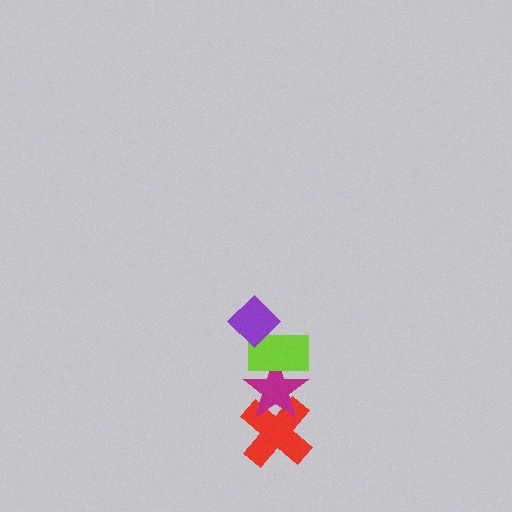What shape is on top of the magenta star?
The lime rectangle is on top of the magenta star.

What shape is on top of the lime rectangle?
The purple diamond is on top of the lime rectangle.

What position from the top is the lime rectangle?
The lime rectangle is 2nd from the top.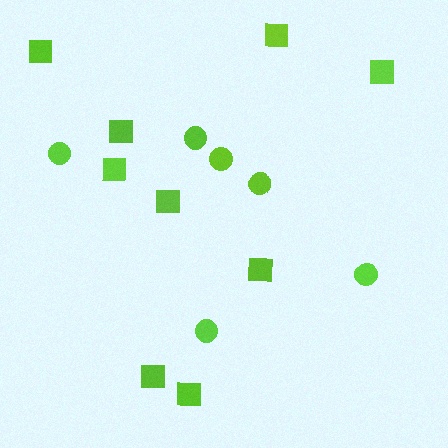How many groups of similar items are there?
There are 2 groups: one group of circles (6) and one group of squares (9).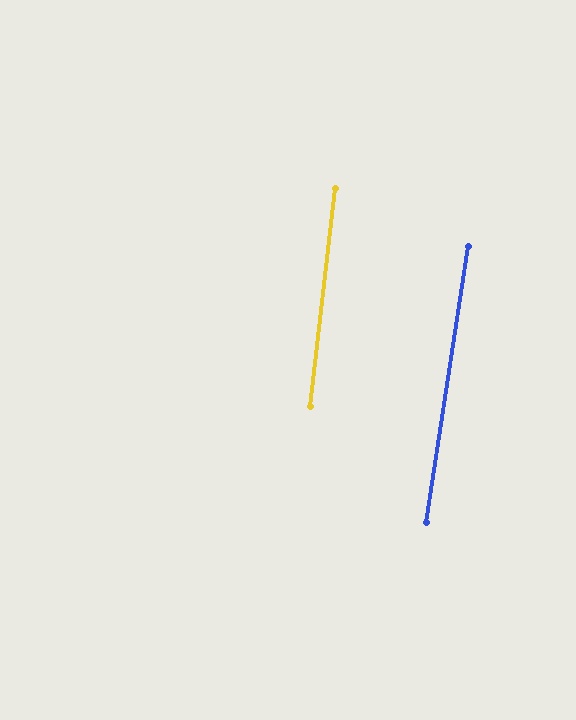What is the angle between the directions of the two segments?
Approximately 2 degrees.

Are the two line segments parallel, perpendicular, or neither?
Parallel — their directions differ by only 2.0°.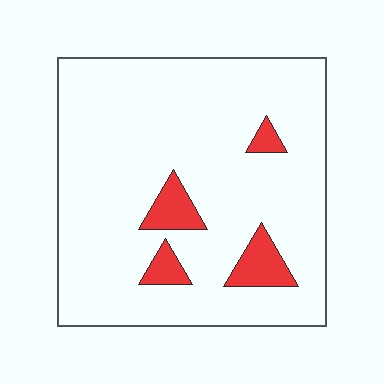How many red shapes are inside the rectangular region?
4.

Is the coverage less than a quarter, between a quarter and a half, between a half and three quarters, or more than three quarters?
Less than a quarter.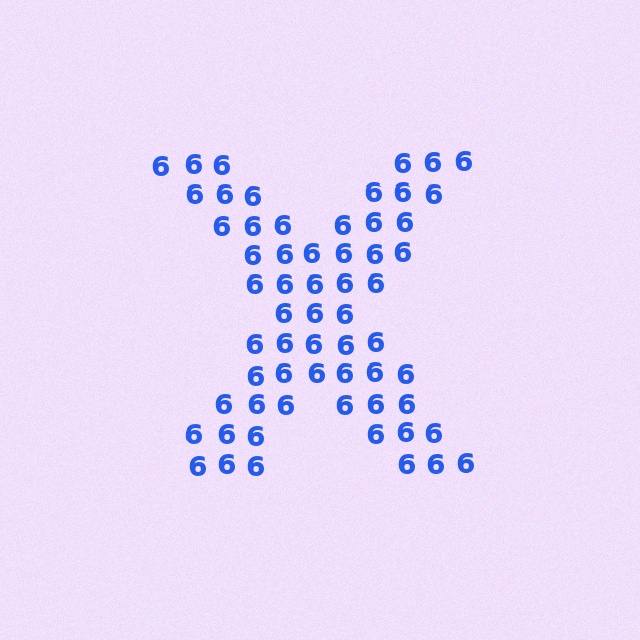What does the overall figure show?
The overall figure shows the letter X.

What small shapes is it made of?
It is made of small digit 6's.